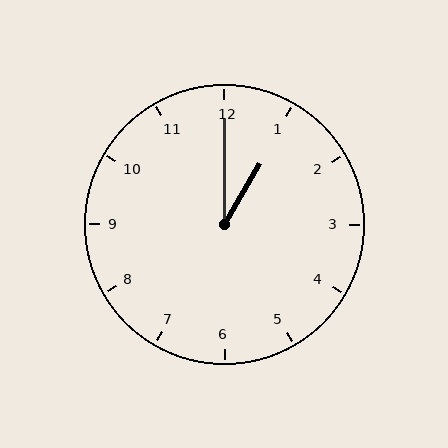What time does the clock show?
1:00.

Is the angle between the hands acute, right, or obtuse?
It is acute.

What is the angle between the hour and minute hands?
Approximately 30 degrees.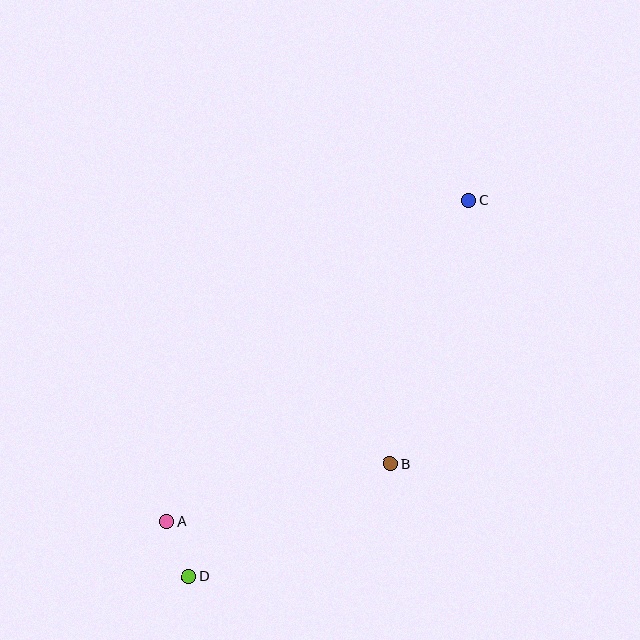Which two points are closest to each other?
Points A and D are closest to each other.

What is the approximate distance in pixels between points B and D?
The distance between B and D is approximately 232 pixels.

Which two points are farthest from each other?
Points C and D are farthest from each other.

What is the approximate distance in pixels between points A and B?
The distance between A and B is approximately 231 pixels.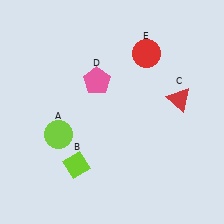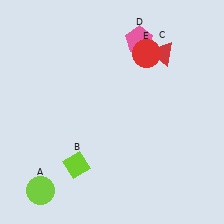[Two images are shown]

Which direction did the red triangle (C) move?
The red triangle (C) moved up.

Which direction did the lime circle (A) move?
The lime circle (A) moved down.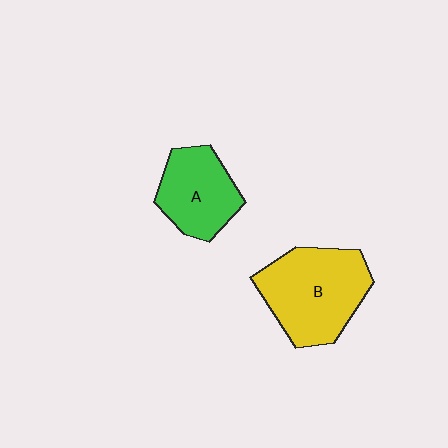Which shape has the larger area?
Shape B (yellow).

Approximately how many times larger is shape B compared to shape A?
Approximately 1.4 times.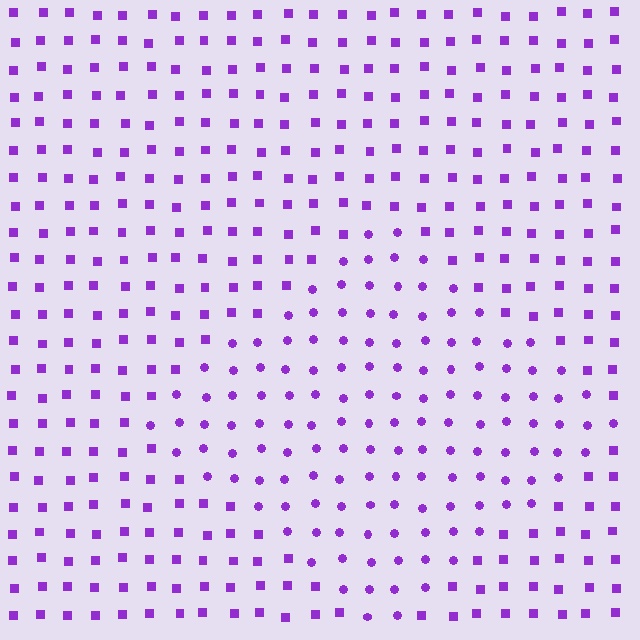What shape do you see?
I see a diamond.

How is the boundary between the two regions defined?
The boundary is defined by a change in element shape: circles inside vs. squares outside. All elements share the same color and spacing.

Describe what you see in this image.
The image is filled with small purple elements arranged in a uniform grid. A diamond-shaped region contains circles, while the surrounding area contains squares. The boundary is defined purely by the change in element shape.